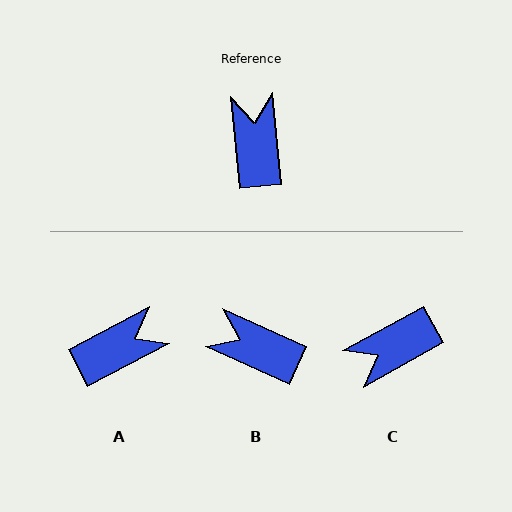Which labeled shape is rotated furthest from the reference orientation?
C, about 114 degrees away.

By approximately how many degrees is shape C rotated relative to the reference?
Approximately 114 degrees counter-clockwise.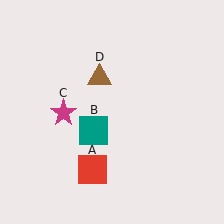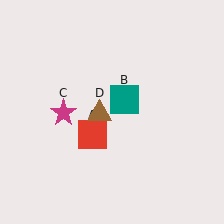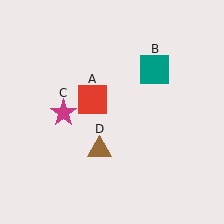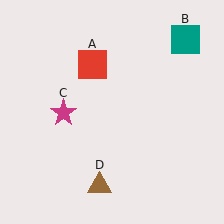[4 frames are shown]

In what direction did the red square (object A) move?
The red square (object A) moved up.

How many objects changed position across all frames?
3 objects changed position: red square (object A), teal square (object B), brown triangle (object D).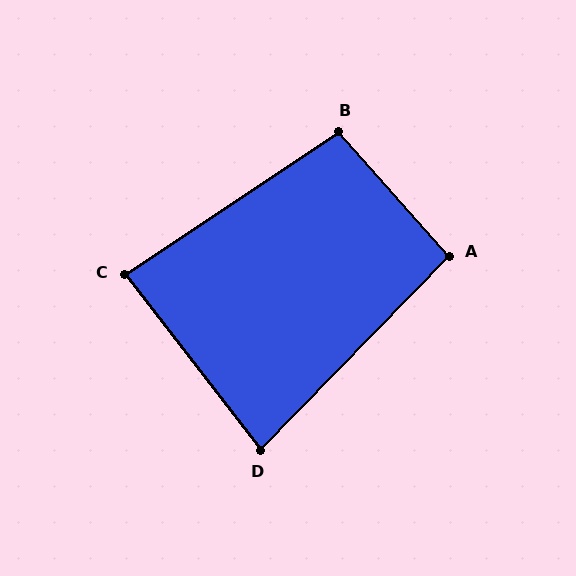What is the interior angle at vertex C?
Approximately 86 degrees (approximately right).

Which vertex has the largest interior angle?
B, at approximately 98 degrees.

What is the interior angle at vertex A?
Approximately 94 degrees (approximately right).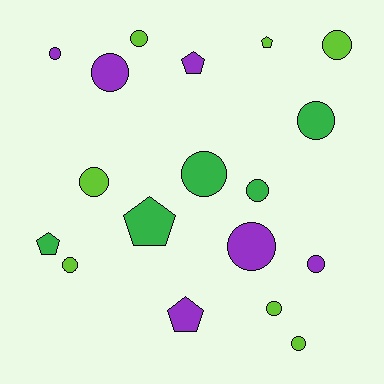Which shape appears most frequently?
Circle, with 13 objects.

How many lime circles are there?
There are 6 lime circles.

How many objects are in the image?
There are 18 objects.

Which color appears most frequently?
Lime, with 7 objects.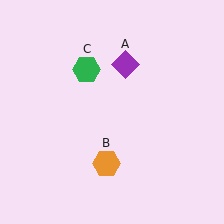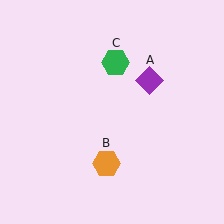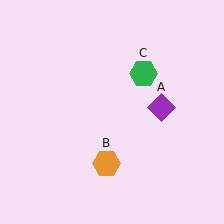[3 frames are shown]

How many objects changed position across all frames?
2 objects changed position: purple diamond (object A), green hexagon (object C).